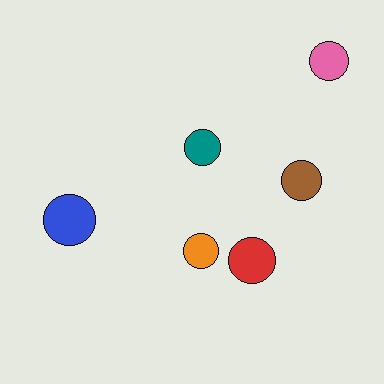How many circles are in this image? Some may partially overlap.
There are 6 circles.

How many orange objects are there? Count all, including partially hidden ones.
There is 1 orange object.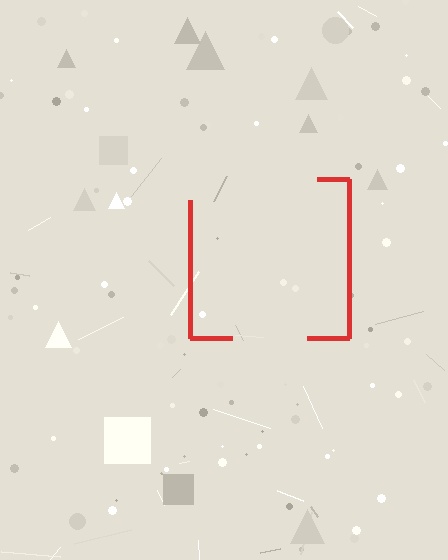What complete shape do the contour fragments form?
The contour fragments form a square.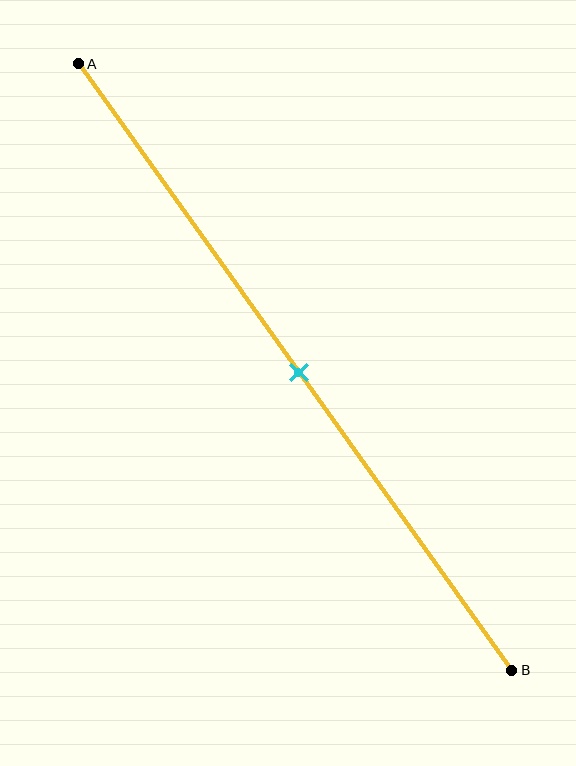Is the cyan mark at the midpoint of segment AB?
Yes, the mark is approximately at the midpoint.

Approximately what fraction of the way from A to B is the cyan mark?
The cyan mark is approximately 50% of the way from A to B.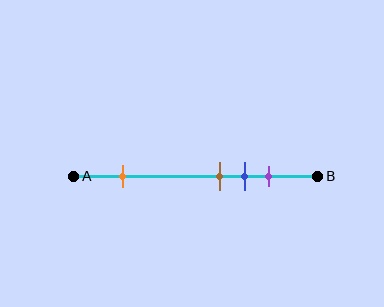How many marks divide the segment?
There are 4 marks dividing the segment.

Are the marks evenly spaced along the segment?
No, the marks are not evenly spaced.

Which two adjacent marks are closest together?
The brown and blue marks are the closest adjacent pair.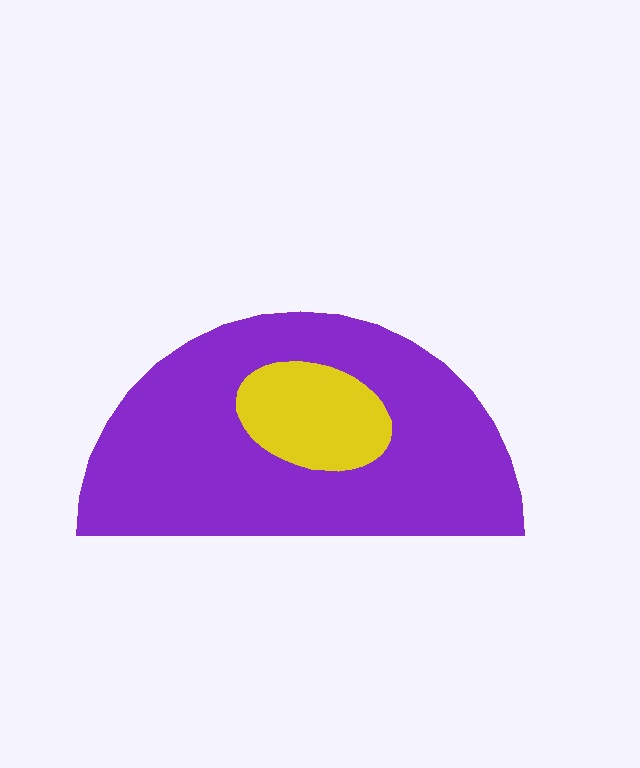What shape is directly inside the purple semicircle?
The yellow ellipse.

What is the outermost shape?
The purple semicircle.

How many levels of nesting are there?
2.